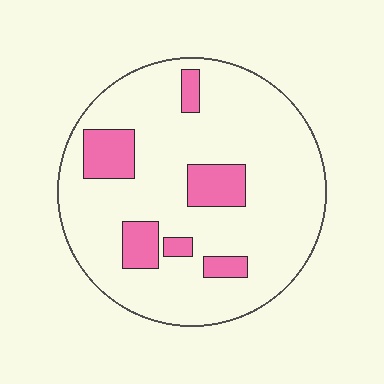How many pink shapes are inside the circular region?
6.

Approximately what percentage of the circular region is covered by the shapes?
Approximately 15%.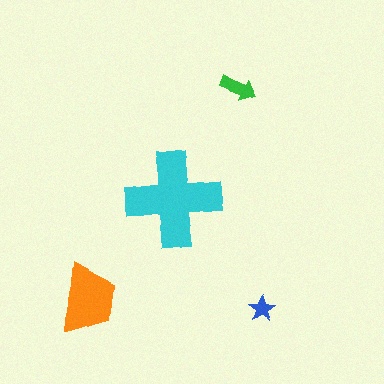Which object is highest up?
The green arrow is topmost.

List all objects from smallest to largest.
The blue star, the green arrow, the orange trapezoid, the cyan cross.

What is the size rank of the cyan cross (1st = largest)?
1st.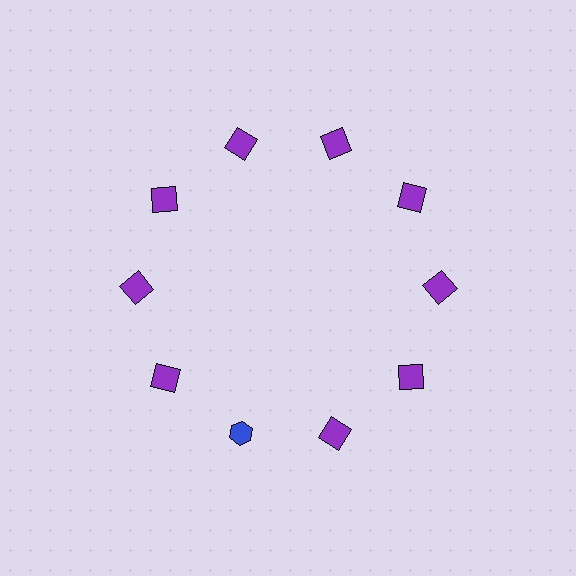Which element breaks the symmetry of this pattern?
The blue hexagon at roughly the 7 o'clock position breaks the symmetry. All other shapes are purple squares.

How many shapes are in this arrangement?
There are 10 shapes arranged in a ring pattern.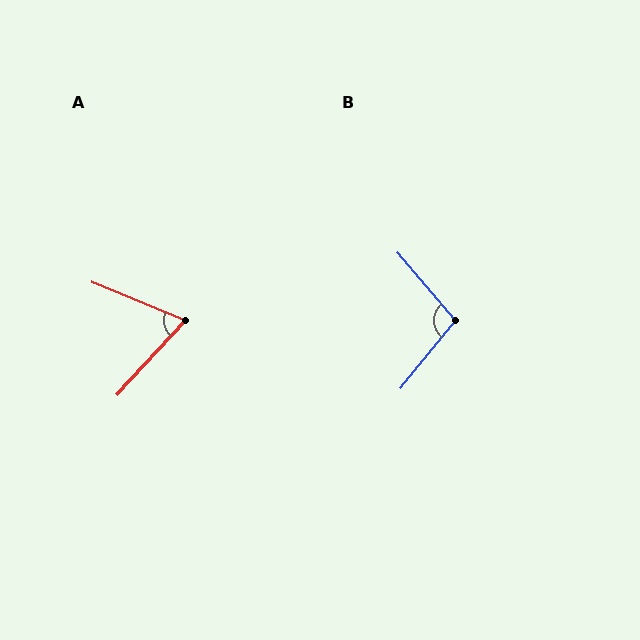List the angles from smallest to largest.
A (69°), B (100°).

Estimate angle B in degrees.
Approximately 100 degrees.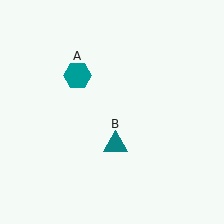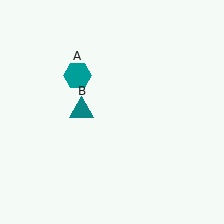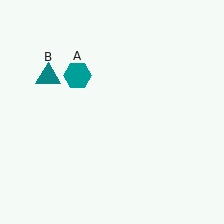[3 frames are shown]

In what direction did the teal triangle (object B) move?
The teal triangle (object B) moved up and to the left.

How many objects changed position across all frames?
1 object changed position: teal triangle (object B).